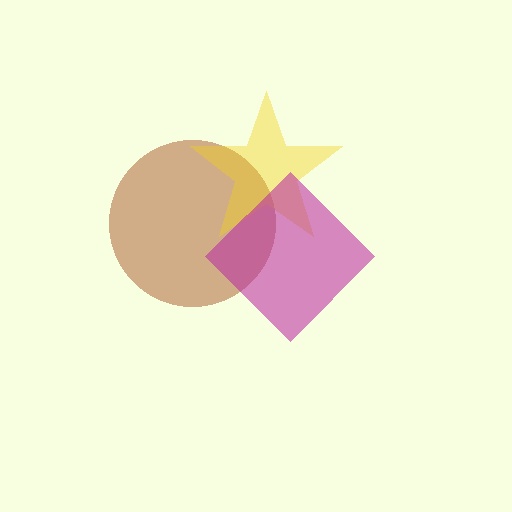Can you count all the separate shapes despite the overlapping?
Yes, there are 3 separate shapes.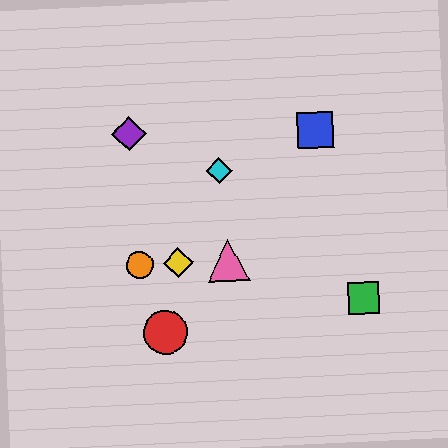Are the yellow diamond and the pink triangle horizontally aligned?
Yes, both are at y≈263.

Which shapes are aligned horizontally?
The yellow diamond, the orange circle, the pink triangle are aligned horizontally.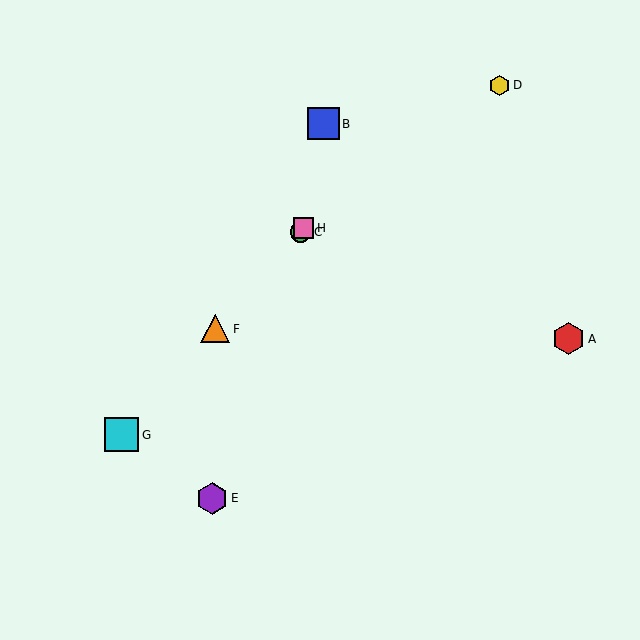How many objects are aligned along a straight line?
4 objects (C, F, G, H) are aligned along a straight line.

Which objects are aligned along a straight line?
Objects C, F, G, H are aligned along a straight line.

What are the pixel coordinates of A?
Object A is at (568, 339).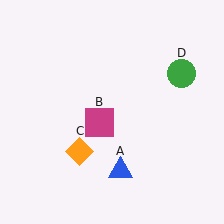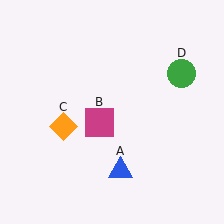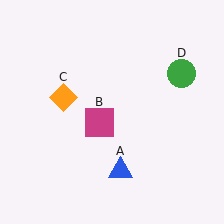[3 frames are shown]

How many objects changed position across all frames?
1 object changed position: orange diamond (object C).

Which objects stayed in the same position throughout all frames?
Blue triangle (object A) and magenta square (object B) and green circle (object D) remained stationary.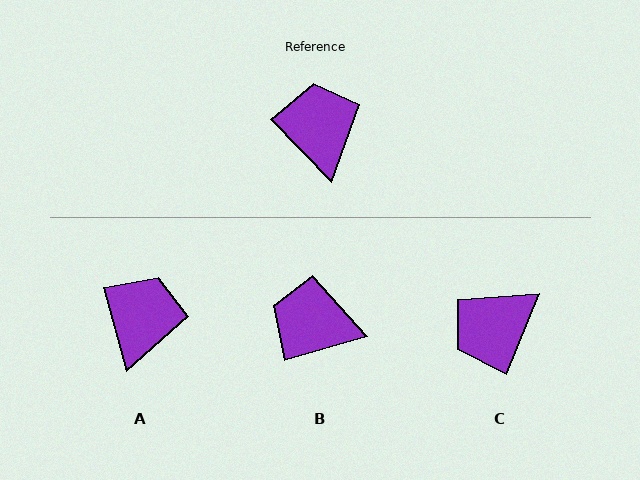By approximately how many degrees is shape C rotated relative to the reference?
Approximately 114 degrees counter-clockwise.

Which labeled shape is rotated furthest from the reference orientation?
C, about 114 degrees away.